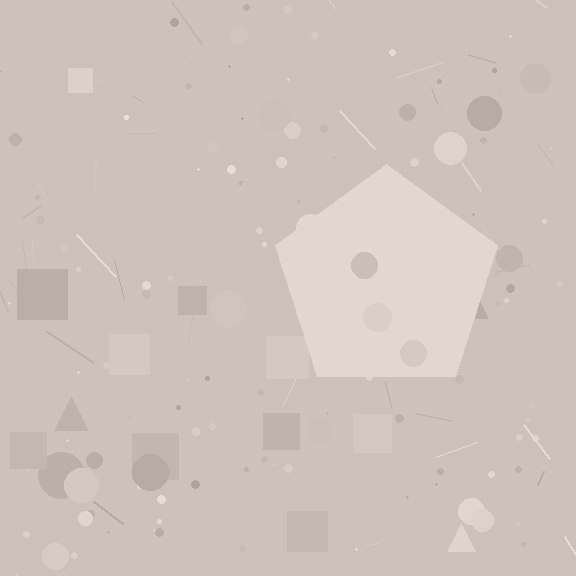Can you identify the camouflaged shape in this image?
The camouflaged shape is a pentagon.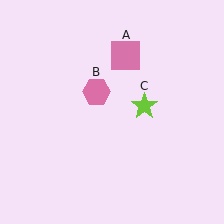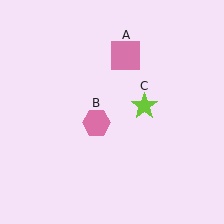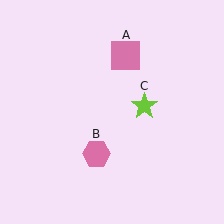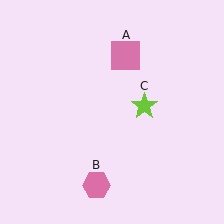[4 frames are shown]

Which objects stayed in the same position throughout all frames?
Pink square (object A) and lime star (object C) remained stationary.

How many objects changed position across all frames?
1 object changed position: pink hexagon (object B).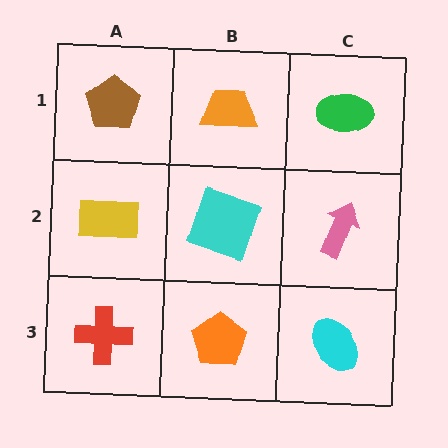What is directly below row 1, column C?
A pink arrow.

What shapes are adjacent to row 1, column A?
A yellow rectangle (row 2, column A), an orange trapezoid (row 1, column B).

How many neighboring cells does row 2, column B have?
4.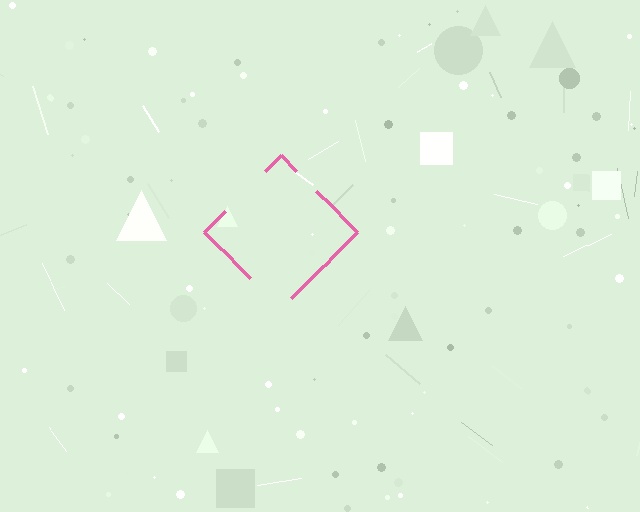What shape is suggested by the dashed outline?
The dashed outline suggests a diamond.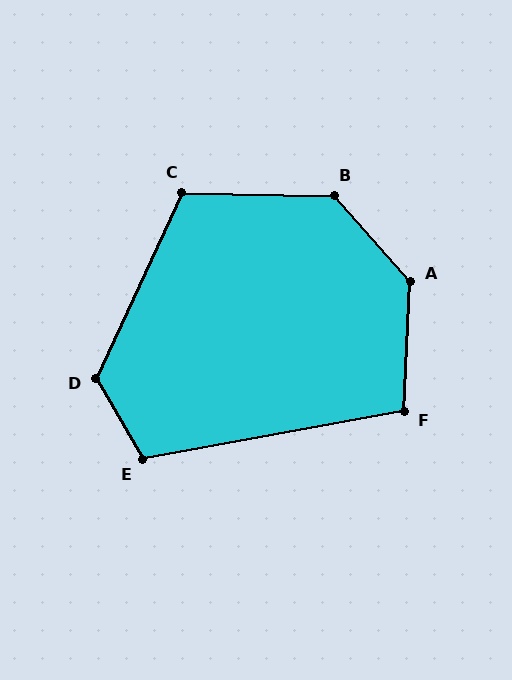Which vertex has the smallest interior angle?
F, at approximately 103 degrees.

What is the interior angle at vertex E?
Approximately 110 degrees (obtuse).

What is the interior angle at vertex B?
Approximately 132 degrees (obtuse).